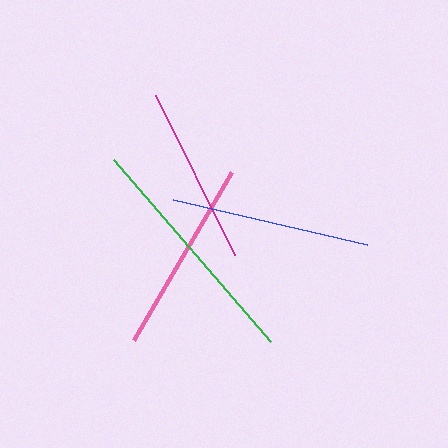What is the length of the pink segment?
The pink segment is approximately 196 pixels long.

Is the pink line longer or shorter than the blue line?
The blue line is longer than the pink line.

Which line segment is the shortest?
The magenta line is the shortest at approximately 179 pixels.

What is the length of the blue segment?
The blue segment is approximately 200 pixels long.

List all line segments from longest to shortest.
From longest to shortest: green, blue, pink, magenta.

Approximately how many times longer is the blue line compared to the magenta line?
The blue line is approximately 1.1 times the length of the magenta line.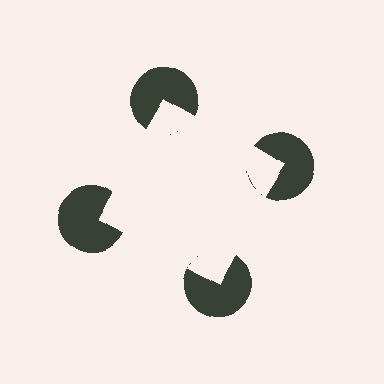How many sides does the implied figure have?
4 sides.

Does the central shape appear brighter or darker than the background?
It typically appears slightly brighter than the background, even though no actual brightness change is drawn.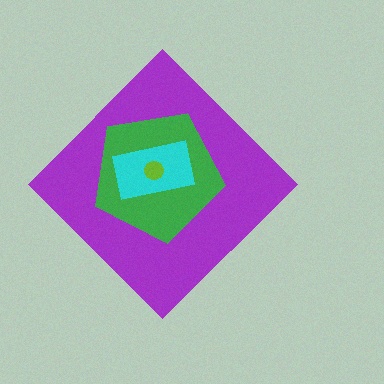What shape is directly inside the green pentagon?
The cyan rectangle.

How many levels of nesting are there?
4.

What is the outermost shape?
The purple diamond.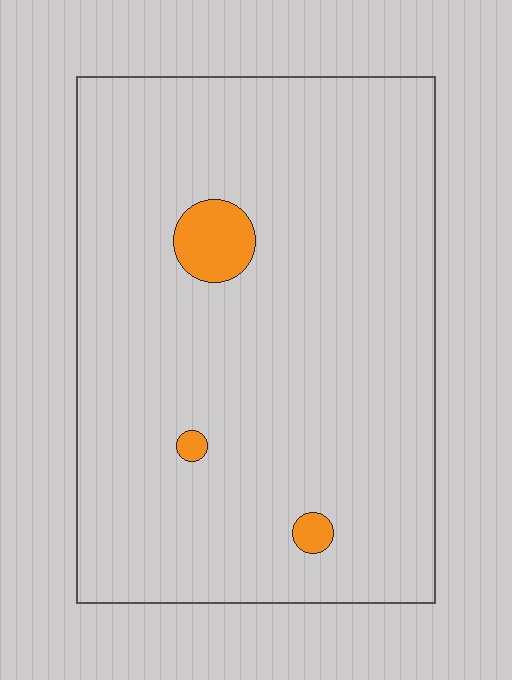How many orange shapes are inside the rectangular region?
3.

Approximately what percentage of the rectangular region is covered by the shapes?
Approximately 5%.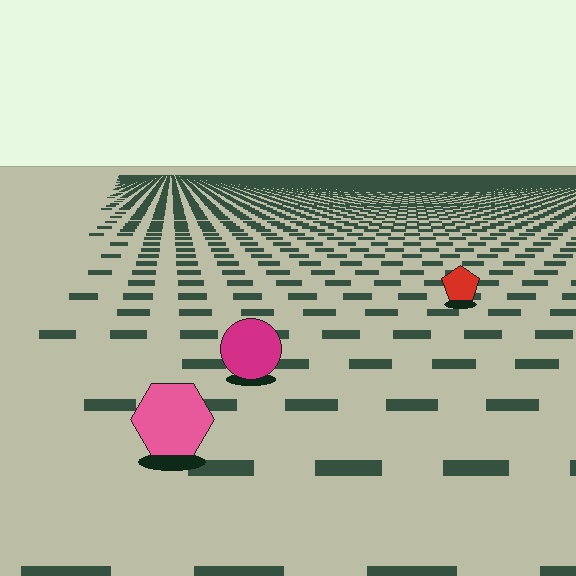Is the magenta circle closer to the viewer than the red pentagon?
Yes. The magenta circle is closer — you can tell from the texture gradient: the ground texture is coarser near it.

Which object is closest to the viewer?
The pink hexagon is closest. The texture marks near it are larger and more spread out.